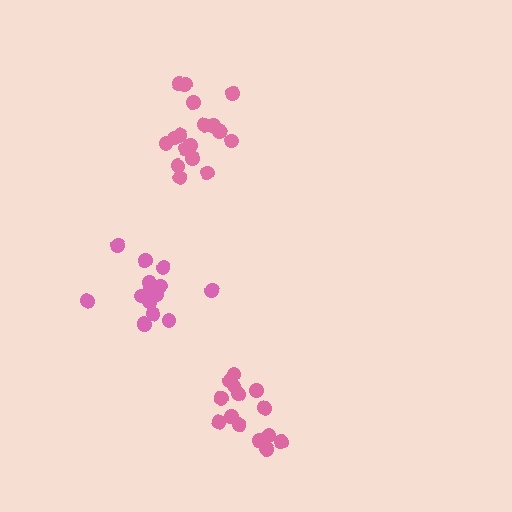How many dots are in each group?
Group 1: 15 dots, Group 2: 17 dots, Group 3: 15 dots (47 total).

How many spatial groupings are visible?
There are 3 spatial groupings.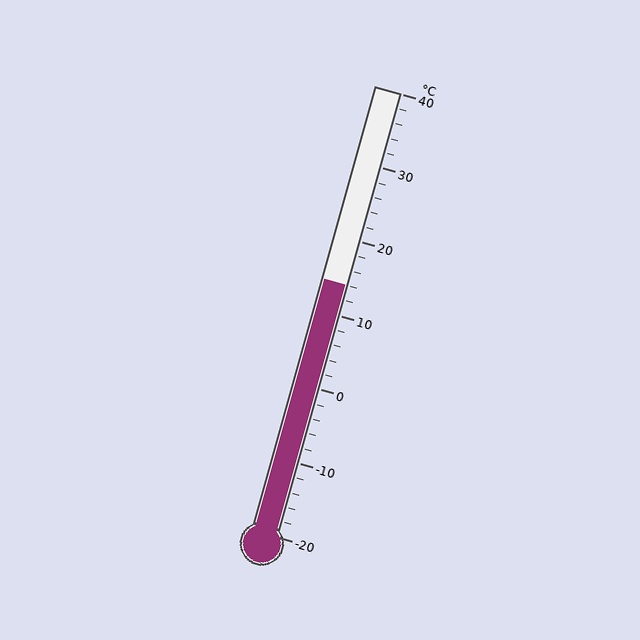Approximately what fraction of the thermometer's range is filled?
The thermometer is filled to approximately 55% of its range.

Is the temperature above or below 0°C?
The temperature is above 0°C.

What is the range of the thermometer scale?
The thermometer scale ranges from -20°C to 40°C.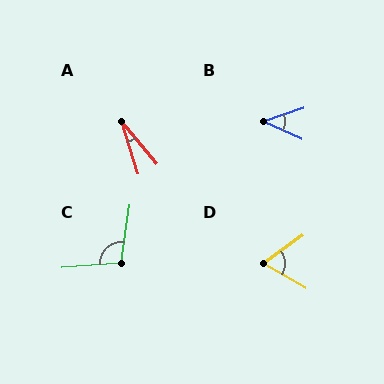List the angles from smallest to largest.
A (22°), B (44°), D (66°), C (102°).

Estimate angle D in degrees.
Approximately 66 degrees.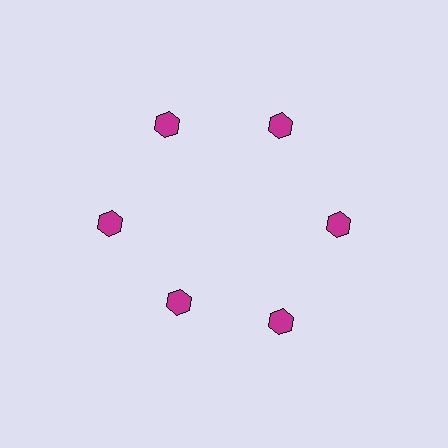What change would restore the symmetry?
The symmetry would be restored by moving it outward, back onto the ring so that all 6 hexagons sit at equal angles and equal distance from the center.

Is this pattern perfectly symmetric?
No. The 6 magenta hexagons are arranged in a ring, but one element near the 7 o'clock position is pulled inward toward the center, breaking the 6-fold rotational symmetry.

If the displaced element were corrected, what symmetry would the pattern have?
It would have 6-fold rotational symmetry — the pattern would map onto itself every 60 degrees.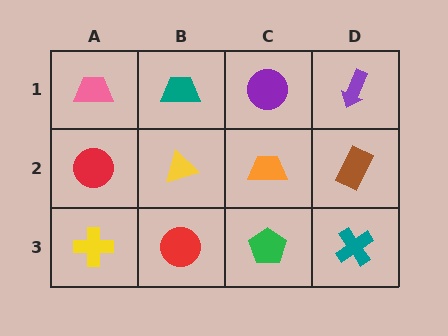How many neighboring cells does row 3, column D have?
2.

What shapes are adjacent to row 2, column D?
A purple arrow (row 1, column D), a teal cross (row 3, column D), an orange trapezoid (row 2, column C).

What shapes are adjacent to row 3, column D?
A brown rectangle (row 2, column D), a green pentagon (row 3, column C).